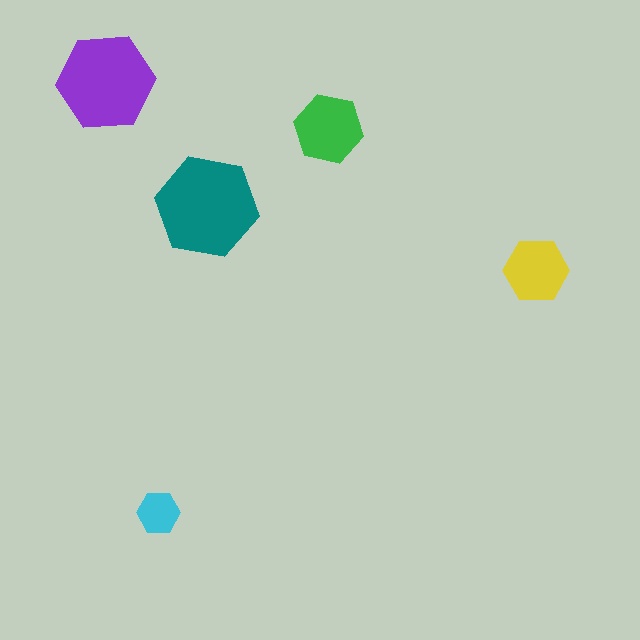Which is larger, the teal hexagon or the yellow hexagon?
The teal one.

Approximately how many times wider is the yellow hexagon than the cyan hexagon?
About 1.5 times wider.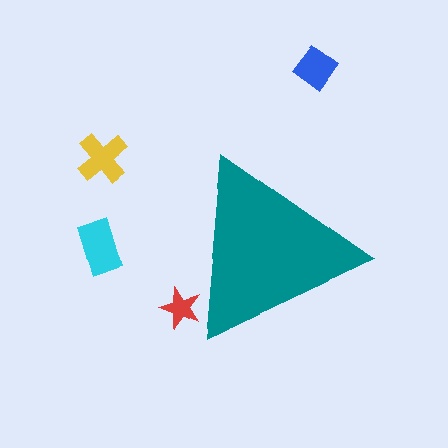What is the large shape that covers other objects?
A teal triangle.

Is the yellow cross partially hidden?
No, the yellow cross is fully visible.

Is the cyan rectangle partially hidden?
No, the cyan rectangle is fully visible.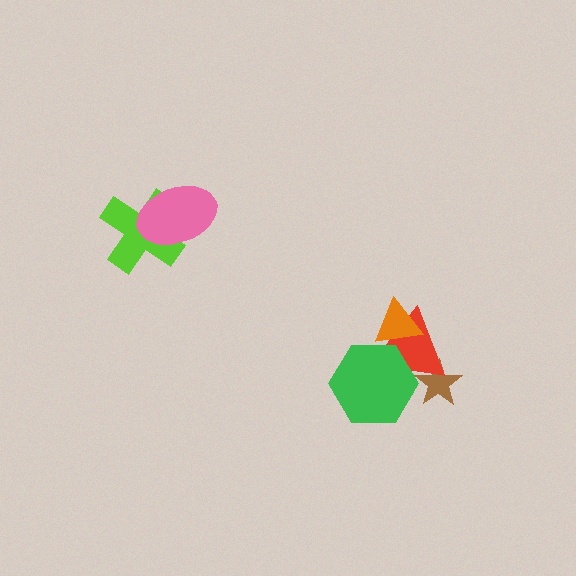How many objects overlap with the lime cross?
1 object overlaps with the lime cross.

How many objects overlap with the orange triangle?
2 objects overlap with the orange triangle.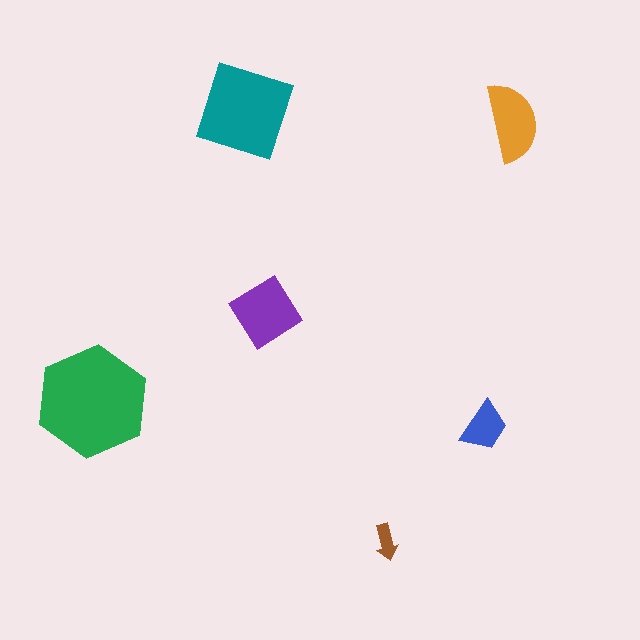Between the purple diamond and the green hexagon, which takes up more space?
The green hexagon.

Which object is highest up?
The teal diamond is topmost.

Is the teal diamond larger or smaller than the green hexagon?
Smaller.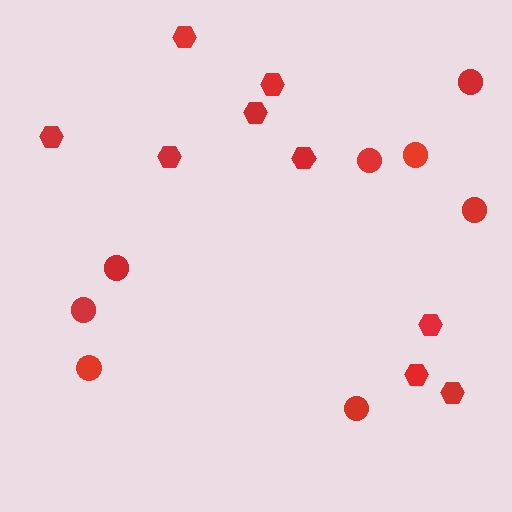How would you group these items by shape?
There are 2 groups: one group of circles (8) and one group of hexagons (9).